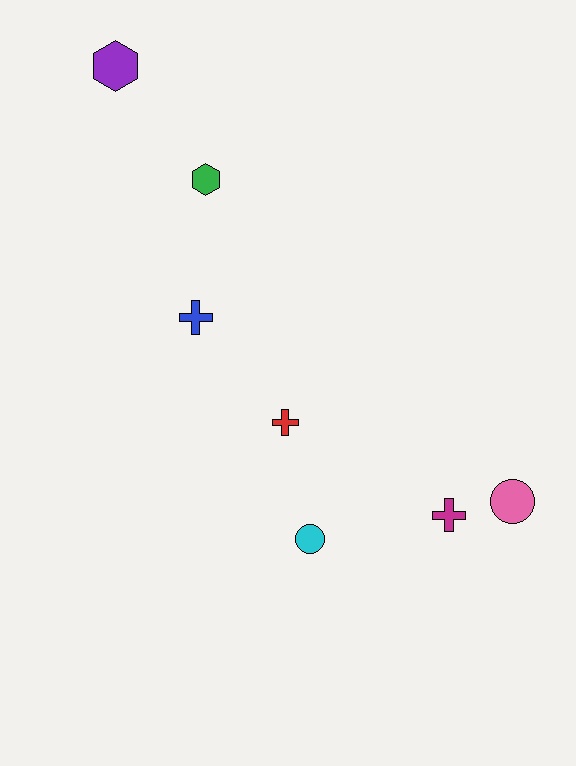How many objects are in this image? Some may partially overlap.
There are 7 objects.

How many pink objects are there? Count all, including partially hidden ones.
There is 1 pink object.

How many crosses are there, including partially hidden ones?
There are 3 crosses.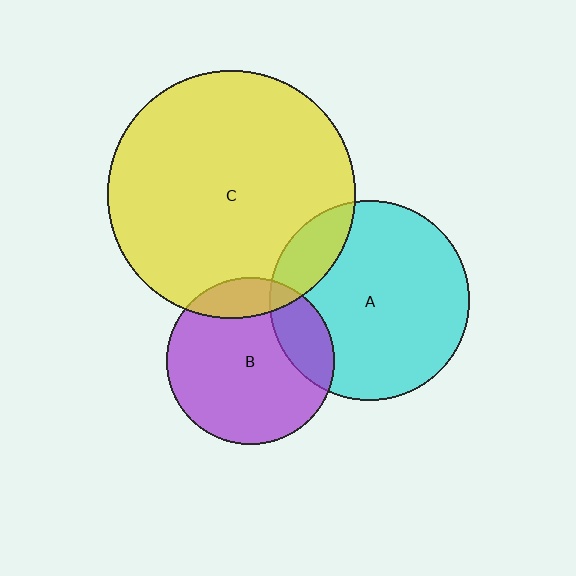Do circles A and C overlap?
Yes.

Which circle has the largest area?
Circle C (yellow).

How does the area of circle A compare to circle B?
Approximately 1.4 times.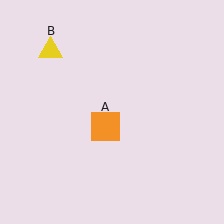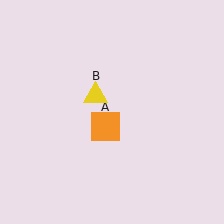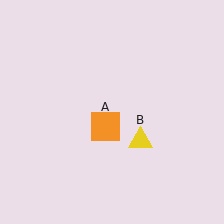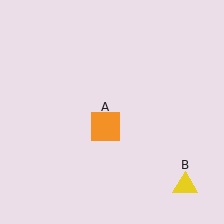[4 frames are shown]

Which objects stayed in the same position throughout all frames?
Orange square (object A) remained stationary.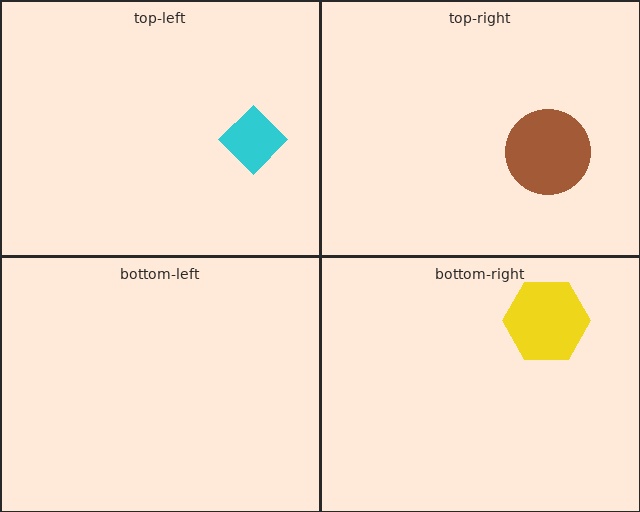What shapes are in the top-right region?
The brown circle.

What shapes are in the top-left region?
The cyan diamond.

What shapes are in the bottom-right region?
The yellow hexagon.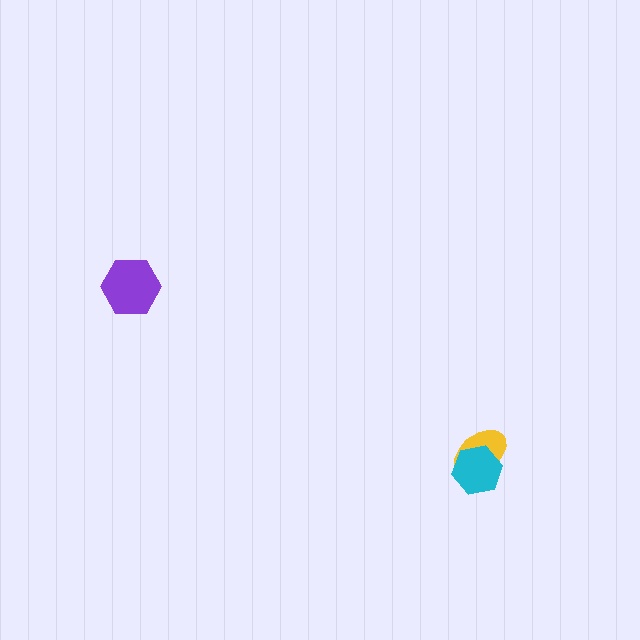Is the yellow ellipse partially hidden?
Yes, it is partially covered by another shape.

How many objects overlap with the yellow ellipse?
1 object overlaps with the yellow ellipse.